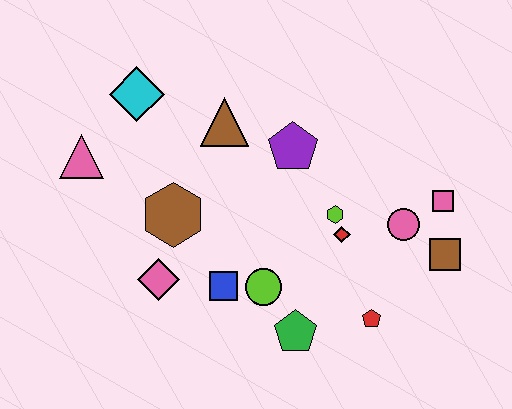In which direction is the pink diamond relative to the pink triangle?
The pink diamond is below the pink triangle.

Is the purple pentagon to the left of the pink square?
Yes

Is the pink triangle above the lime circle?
Yes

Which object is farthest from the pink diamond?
The pink square is farthest from the pink diamond.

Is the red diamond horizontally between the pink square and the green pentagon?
Yes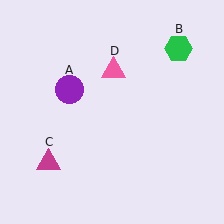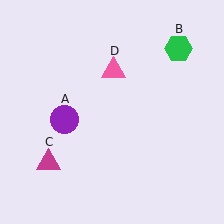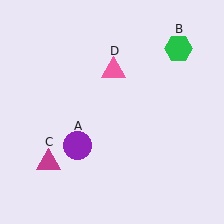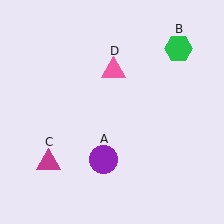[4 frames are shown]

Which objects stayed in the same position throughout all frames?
Green hexagon (object B) and magenta triangle (object C) and pink triangle (object D) remained stationary.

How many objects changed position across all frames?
1 object changed position: purple circle (object A).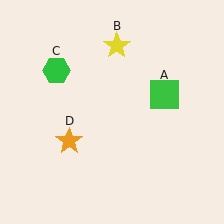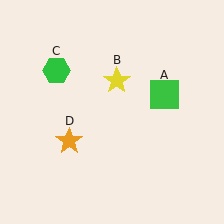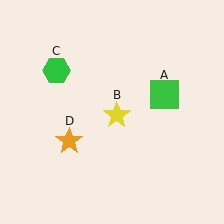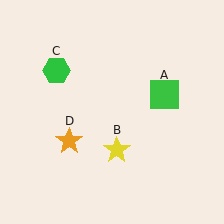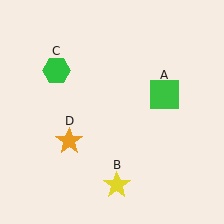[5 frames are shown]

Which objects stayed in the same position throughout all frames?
Green square (object A) and green hexagon (object C) and orange star (object D) remained stationary.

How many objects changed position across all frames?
1 object changed position: yellow star (object B).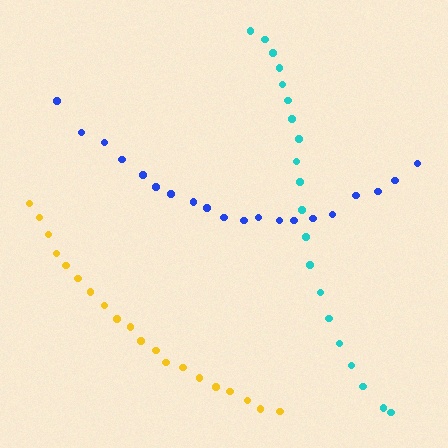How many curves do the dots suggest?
There are 3 distinct paths.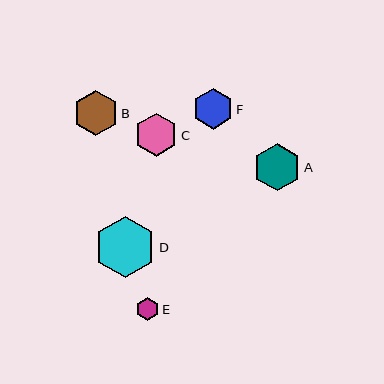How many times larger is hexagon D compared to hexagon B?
Hexagon D is approximately 1.4 times the size of hexagon B.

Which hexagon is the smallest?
Hexagon E is the smallest with a size of approximately 23 pixels.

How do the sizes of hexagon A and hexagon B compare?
Hexagon A and hexagon B are approximately the same size.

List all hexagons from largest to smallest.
From largest to smallest: D, A, B, C, F, E.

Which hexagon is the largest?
Hexagon D is the largest with a size of approximately 62 pixels.